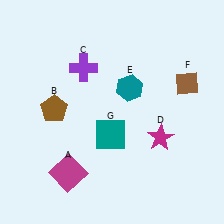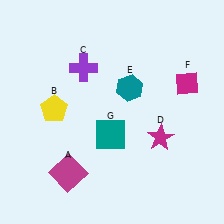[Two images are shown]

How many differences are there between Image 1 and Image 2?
There are 2 differences between the two images.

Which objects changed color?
B changed from brown to yellow. F changed from brown to magenta.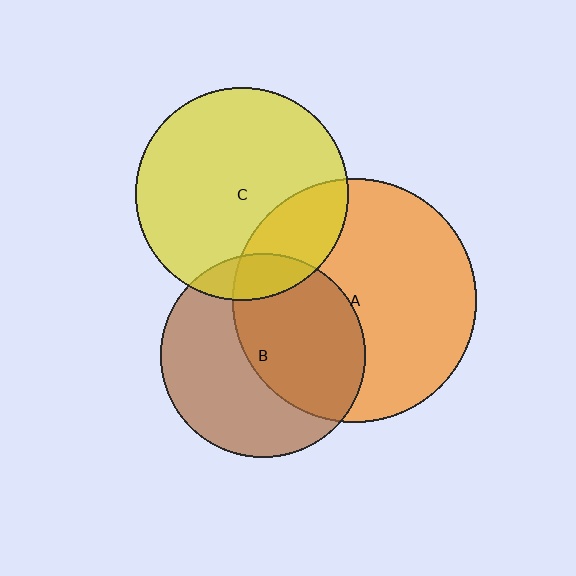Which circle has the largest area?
Circle A (orange).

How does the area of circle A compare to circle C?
Approximately 1.3 times.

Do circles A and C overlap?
Yes.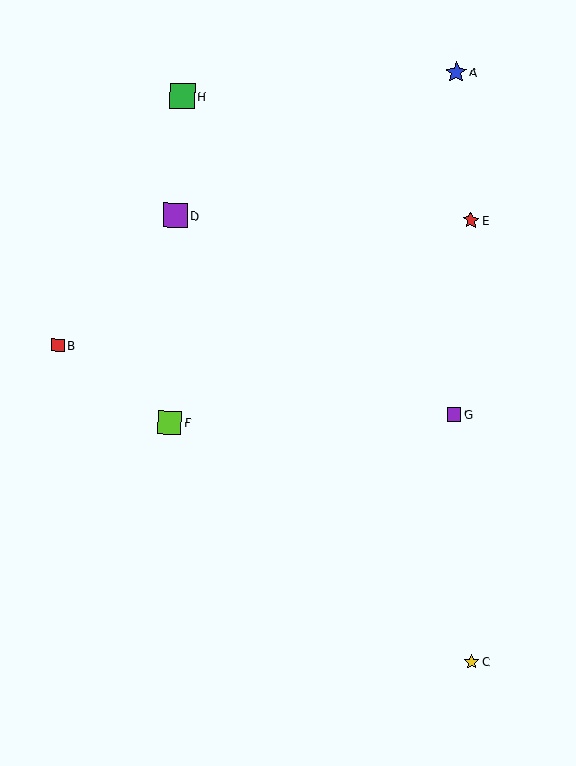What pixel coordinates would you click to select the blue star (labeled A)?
Click at (456, 72) to select the blue star A.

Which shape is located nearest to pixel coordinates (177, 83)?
The green square (labeled H) at (182, 96) is nearest to that location.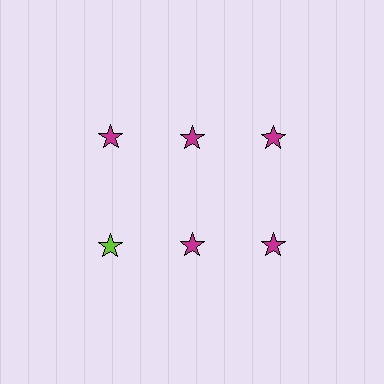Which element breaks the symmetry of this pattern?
The lime star in the second row, leftmost column breaks the symmetry. All other shapes are magenta stars.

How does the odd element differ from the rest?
It has a different color: lime instead of magenta.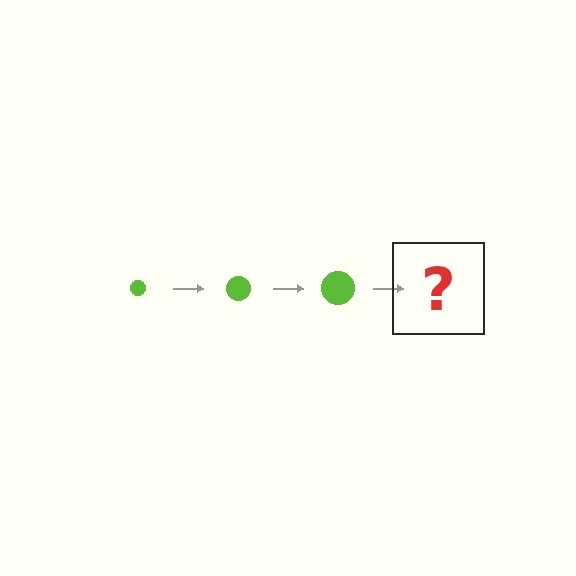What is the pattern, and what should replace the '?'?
The pattern is that the circle gets progressively larger each step. The '?' should be a lime circle, larger than the previous one.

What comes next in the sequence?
The next element should be a lime circle, larger than the previous one.